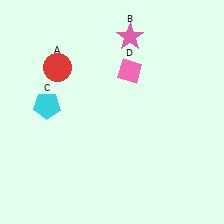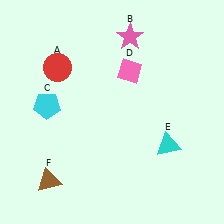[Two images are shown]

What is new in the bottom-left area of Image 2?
A brown triangle (F) was added in the bottom-left area of Image 2.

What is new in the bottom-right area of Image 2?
A cyan triangle (E) was added in the bottom-right area of Image 2.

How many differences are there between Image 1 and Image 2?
There are 2 differences between the two images.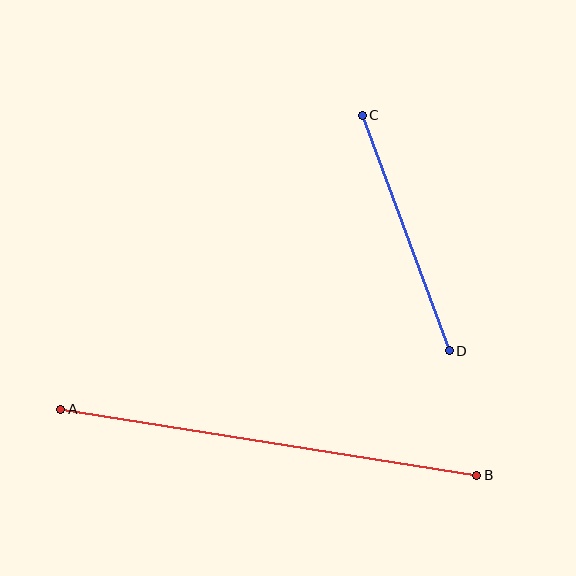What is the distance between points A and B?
The distance is approximately 421 pixels.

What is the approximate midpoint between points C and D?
The midpoint is at approximately (406, 233) pixels.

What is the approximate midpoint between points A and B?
The midpoint is at approximately (269, 442) pixels.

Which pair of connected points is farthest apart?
Points A and B are farthest apart.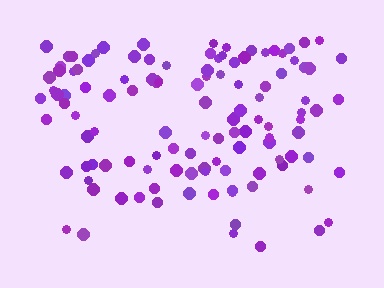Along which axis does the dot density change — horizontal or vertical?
Vertical.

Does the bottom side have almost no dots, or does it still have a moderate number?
Still a moderate number, just noticeably fewer than the top.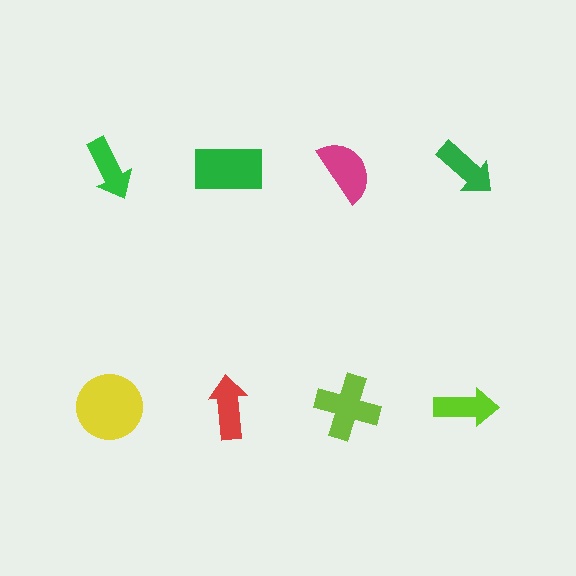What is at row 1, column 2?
A green rectangle.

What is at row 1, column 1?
A green arrow.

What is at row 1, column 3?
A magenta semicircle.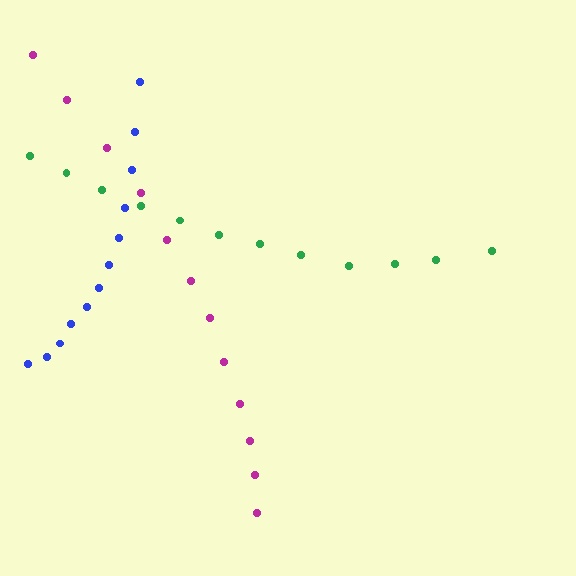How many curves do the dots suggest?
There are 3 distinct paths.